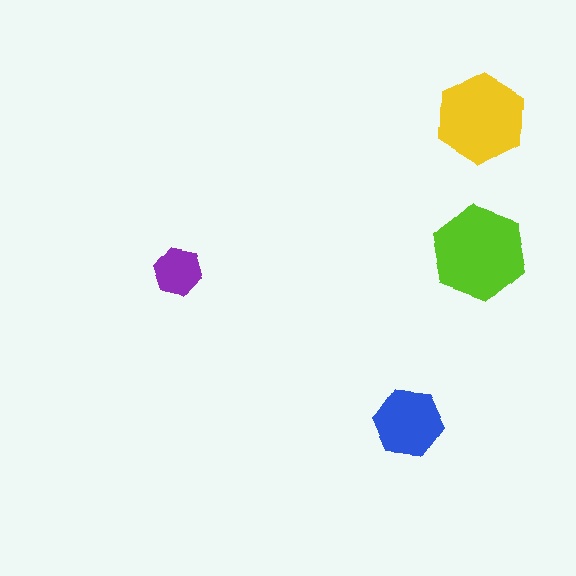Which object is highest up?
The yellow hexagon is topmost.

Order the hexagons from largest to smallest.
the lime one, the yellow one, the blue one, the purple one.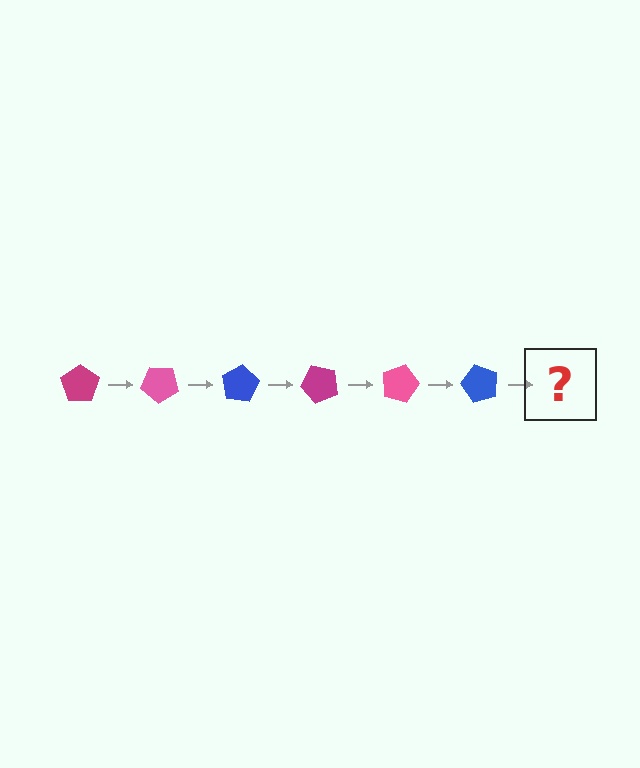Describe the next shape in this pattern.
It should be a magenta pentagon, rotated 240 degrees from the start.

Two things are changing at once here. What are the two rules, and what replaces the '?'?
The two rules are that it rotates 40 degrees each step and the color cycles through magenta, pink, and blue. The '?' should be a magenta pentagon, rotated 240 degrees from the start.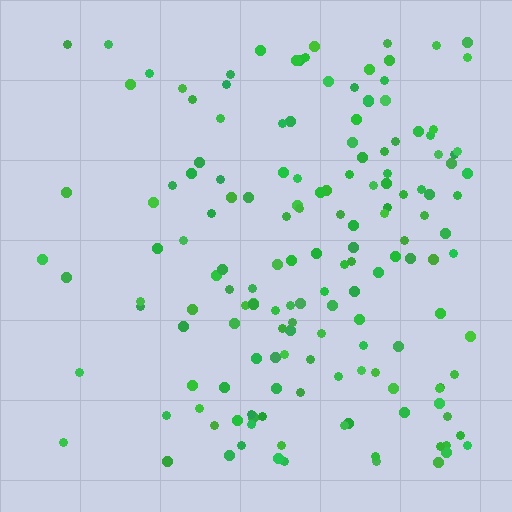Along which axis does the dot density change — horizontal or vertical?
Horizontal.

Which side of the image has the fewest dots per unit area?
The left.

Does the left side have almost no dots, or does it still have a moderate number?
Still a moderate number, just noticeably fewer than the right.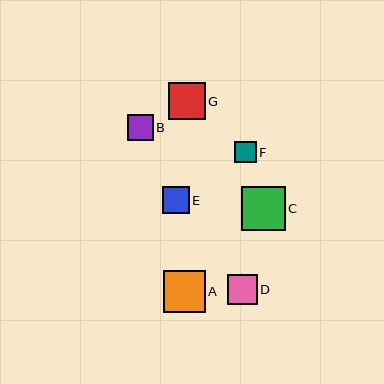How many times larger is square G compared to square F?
Square G is approximately 1.7 times the size of square F.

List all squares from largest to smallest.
From largest to smallest: C, A, G, D, E, B, F.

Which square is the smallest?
Square F is the smallest with a size of approximately 21 pixels.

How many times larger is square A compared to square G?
Square A is approximately 1.1 times the size of square G.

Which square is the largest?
Square C is the largest with a size of approximately 44 pixels.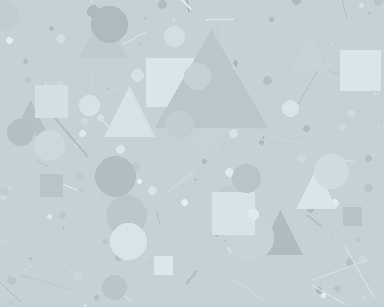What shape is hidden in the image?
A triangle is hidden in the image.